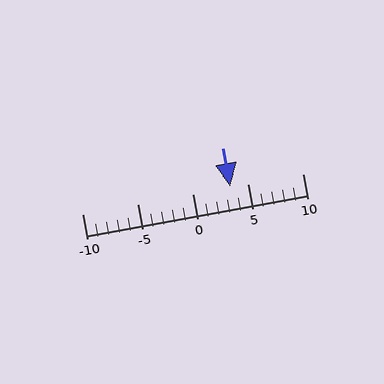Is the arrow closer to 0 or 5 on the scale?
The arrow is closer to 5.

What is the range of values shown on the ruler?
The ruler shows values from -10 to 10.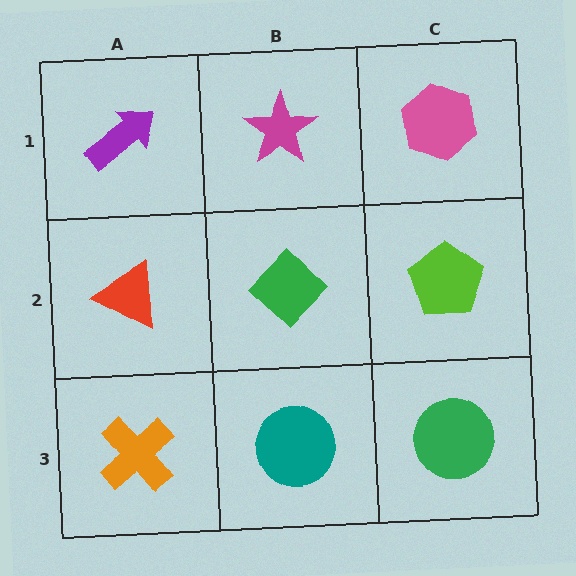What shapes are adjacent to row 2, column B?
A magenta star (row 1, column B), a teal circle (row 3, column B), a red triangle (row 2, column A), a lime pentagon (row 2, column C).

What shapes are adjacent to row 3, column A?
A red triangle (row 2, column A), a teal circle (row 3, column B).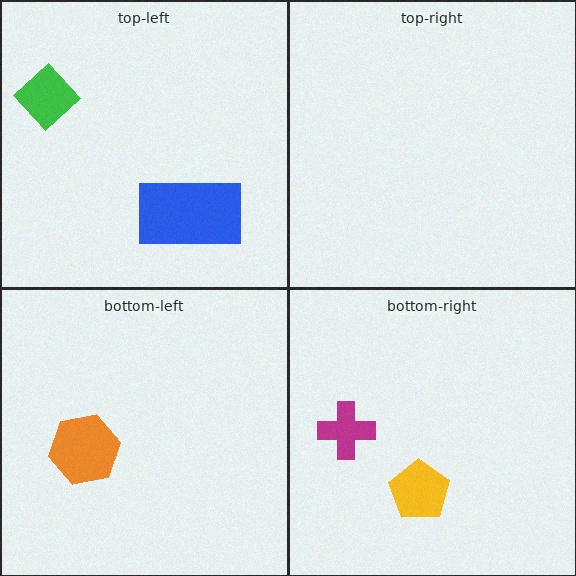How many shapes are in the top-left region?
2.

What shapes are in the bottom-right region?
The yellow pentagon, the magenta cross.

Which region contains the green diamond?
The top-left region.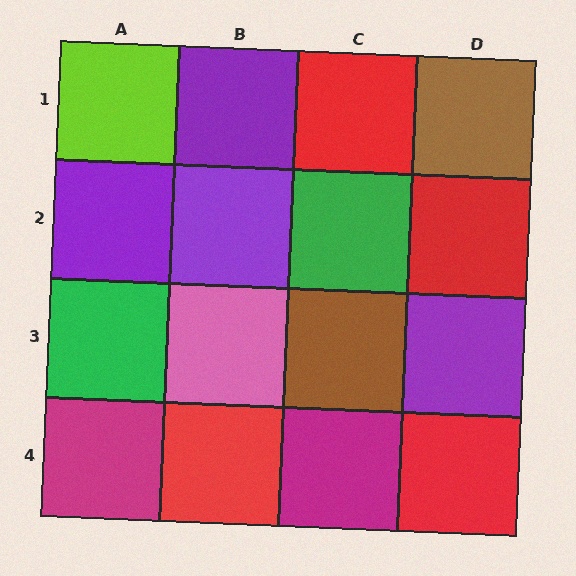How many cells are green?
2 cells are green.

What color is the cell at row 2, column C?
Green.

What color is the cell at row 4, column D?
Red.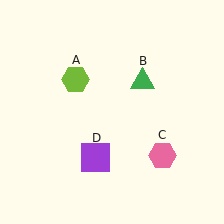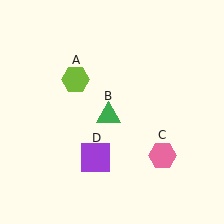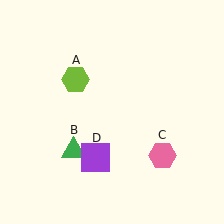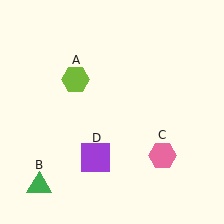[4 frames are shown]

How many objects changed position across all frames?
1 object changed position: green triangle (object B).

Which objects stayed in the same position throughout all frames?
Lime hexagon (object A) and pink hexagon (object C) and purple square (object D) remained stationary.